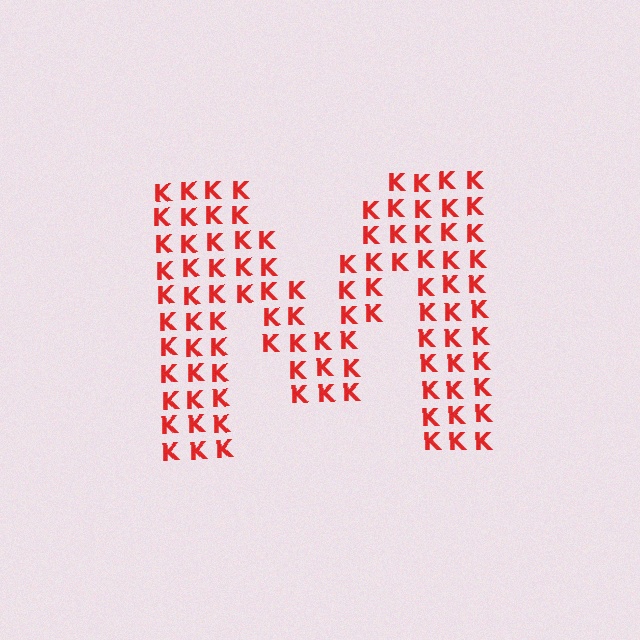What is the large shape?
The large shape is the letter M.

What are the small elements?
The small elements are letter K's.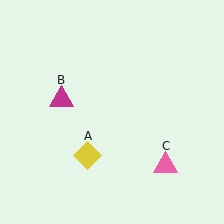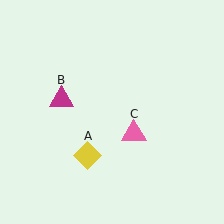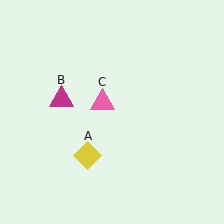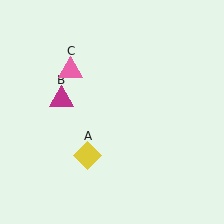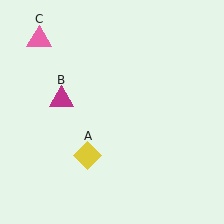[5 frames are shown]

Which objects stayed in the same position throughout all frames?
Yellow diamond (object A) and magenta triangle (object B) remained stationary.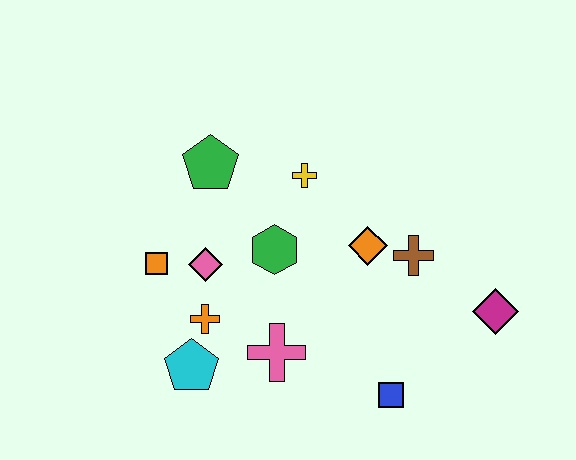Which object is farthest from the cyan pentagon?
The magenta diamond is farthest from the cyan pentagon.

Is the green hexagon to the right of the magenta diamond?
No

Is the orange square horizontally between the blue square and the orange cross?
No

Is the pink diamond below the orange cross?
No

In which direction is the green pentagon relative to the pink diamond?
The green pentagon is above the pink diamond.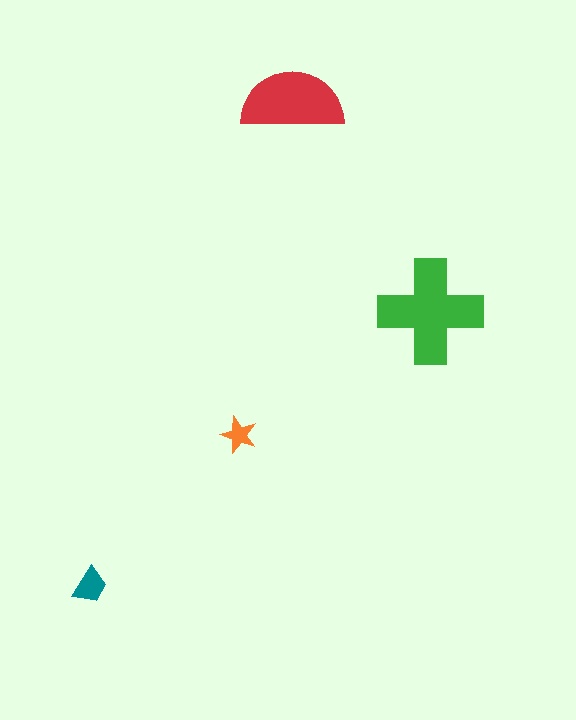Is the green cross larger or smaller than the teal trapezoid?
Larger.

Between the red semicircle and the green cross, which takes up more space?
The green cross.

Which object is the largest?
The green cross.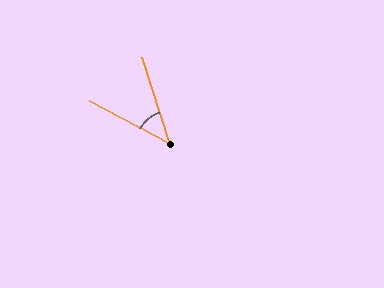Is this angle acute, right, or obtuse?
It is acute.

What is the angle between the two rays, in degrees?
Approximately 44 degrees.